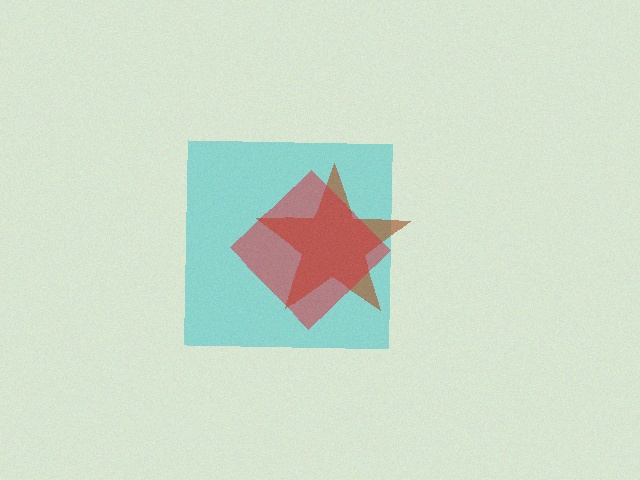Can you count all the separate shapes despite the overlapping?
Yes, there are 3 separate shapes.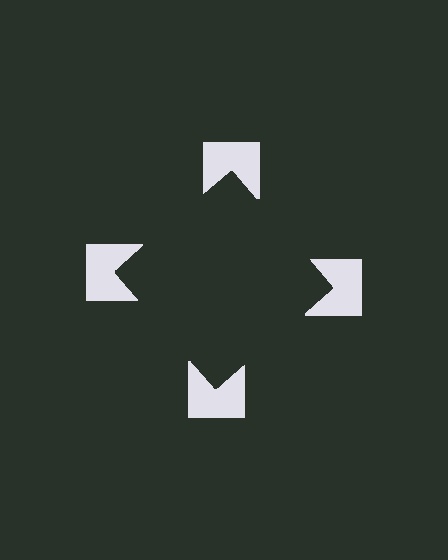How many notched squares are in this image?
There are 4 — one at each vertex of the illusory square.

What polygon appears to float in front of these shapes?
An illusory square — its edges are inferred from the aligned wedge cuts in the notched squares, not physically drawn.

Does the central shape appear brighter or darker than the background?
It typically appears slightly darker than the background, even though no actual brightness change is drawn.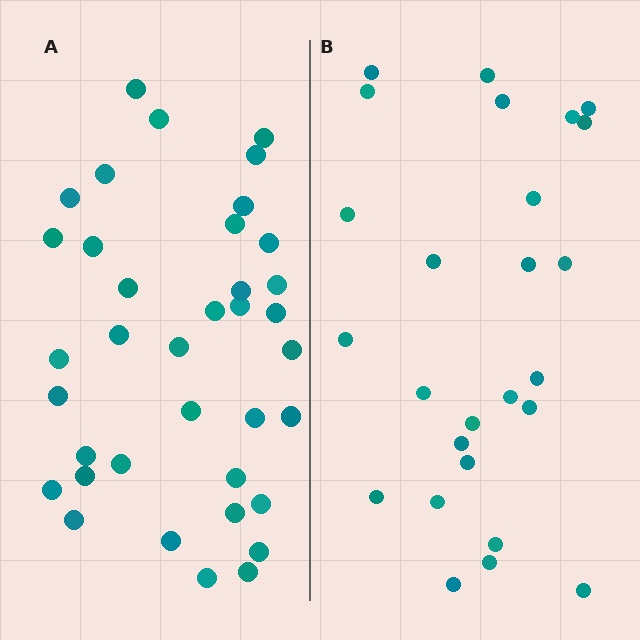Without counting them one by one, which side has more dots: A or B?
Region A (the left region) has more dots.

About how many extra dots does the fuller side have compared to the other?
Region A has roughly 12 or so more dots than region B.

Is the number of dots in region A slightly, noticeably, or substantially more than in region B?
Region A has noticeably more, but not dramatically so. The ratio is roughly 1.4 to 1.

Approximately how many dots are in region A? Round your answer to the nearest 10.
About 40 dots. (The exact count is 37, which rounds to 40.)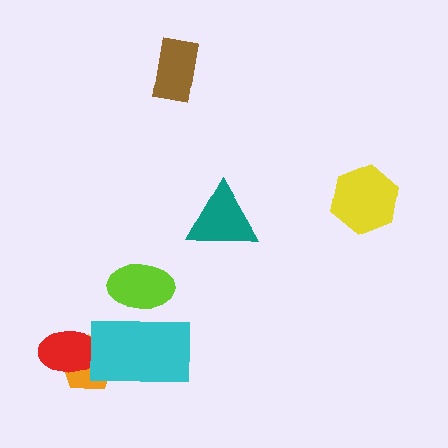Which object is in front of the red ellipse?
The cyan rectangle is in front of the red ellipse.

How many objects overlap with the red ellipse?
2 objects overlap with the red ellipse.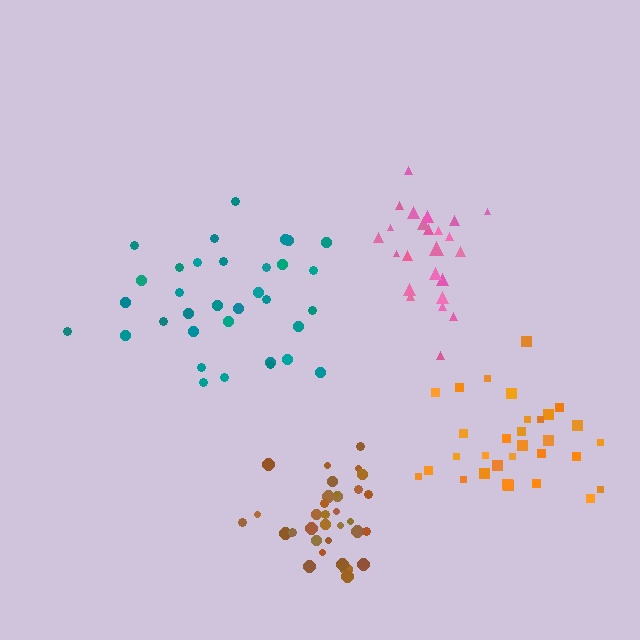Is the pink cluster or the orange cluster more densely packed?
Pink.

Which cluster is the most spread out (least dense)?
Teal.